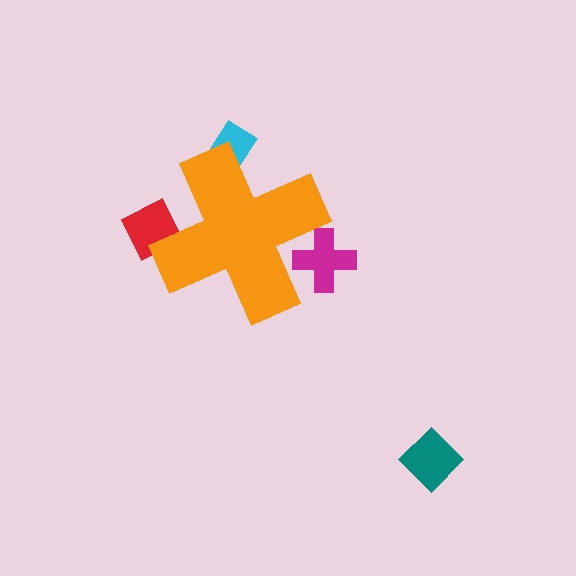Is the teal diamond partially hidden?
No, the teal diamond is fully visible.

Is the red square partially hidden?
Yes, the red square is partially hidden behind the orange cross.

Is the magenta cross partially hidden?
Yes, the magenta cross is partially hidden behind the orange cross.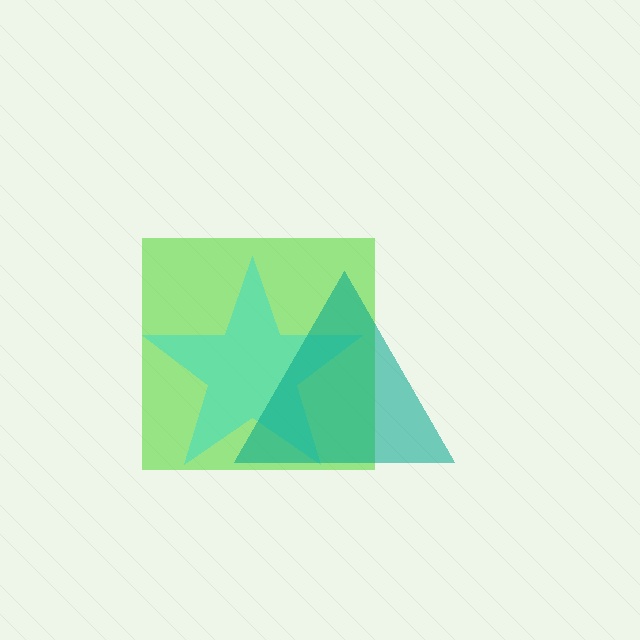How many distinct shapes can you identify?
There are 3 distinct shapes: a lime square, a cyan star, a teal triangle.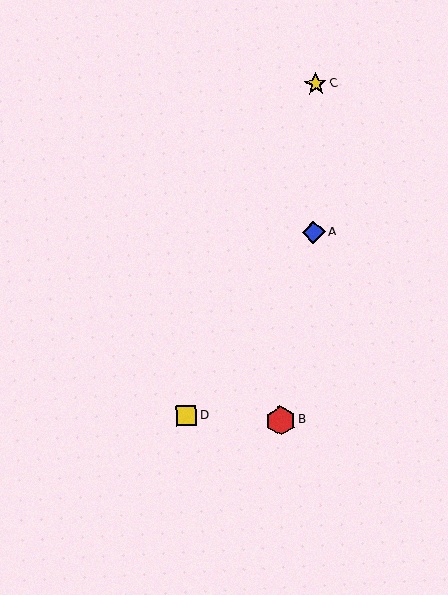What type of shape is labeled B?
Shape B is a red hexagon.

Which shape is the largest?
The red hexagon (labeled B) is the largest.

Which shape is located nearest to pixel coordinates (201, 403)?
The yellow square (labeled D) at (186, 416) is nearest to that location.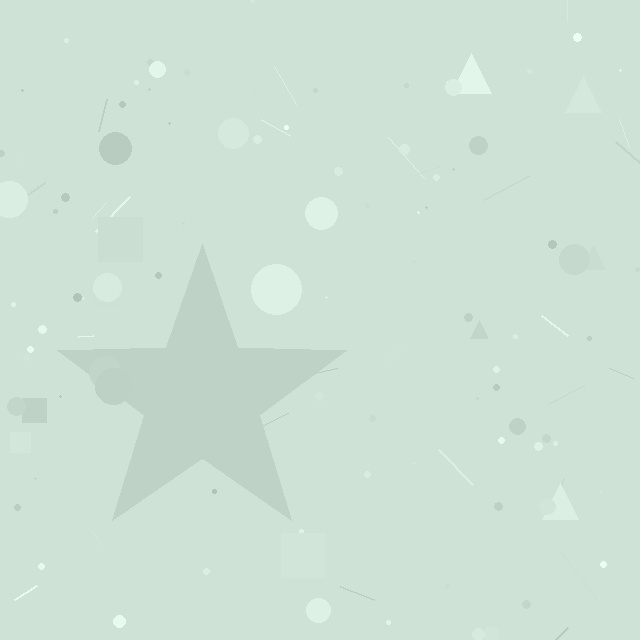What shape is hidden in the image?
A star is hidden in the image.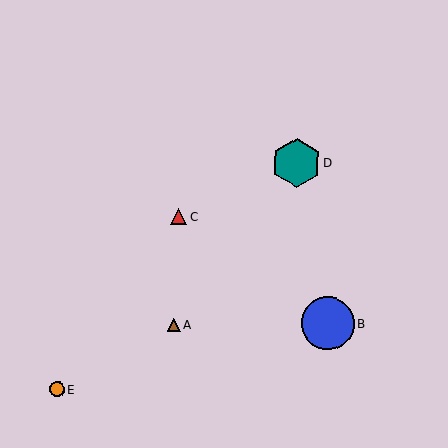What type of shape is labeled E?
Shape E is an orange circle.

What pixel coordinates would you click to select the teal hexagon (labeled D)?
Click at (296, 163) to select the teal hexagon D.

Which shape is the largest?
The blue circle (labeled B) is the largest.